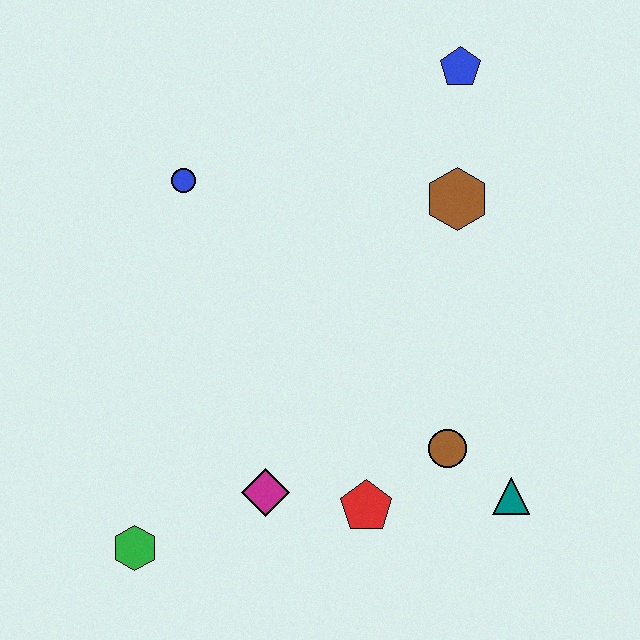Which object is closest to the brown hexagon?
The blue pentagon is closest to the brown hexagon.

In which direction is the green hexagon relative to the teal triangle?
The green hexagon is to the left of the teal triangle.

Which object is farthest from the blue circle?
The teal triangle is farthest from the blue circle.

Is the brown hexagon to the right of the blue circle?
Yes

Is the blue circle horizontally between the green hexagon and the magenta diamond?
Yes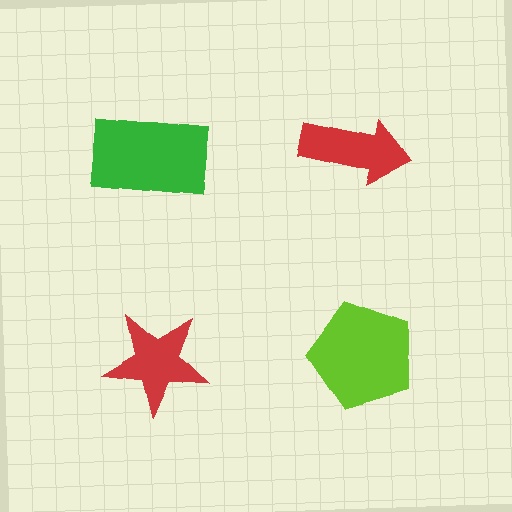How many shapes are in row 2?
2 shapes.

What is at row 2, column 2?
A lime pentagon.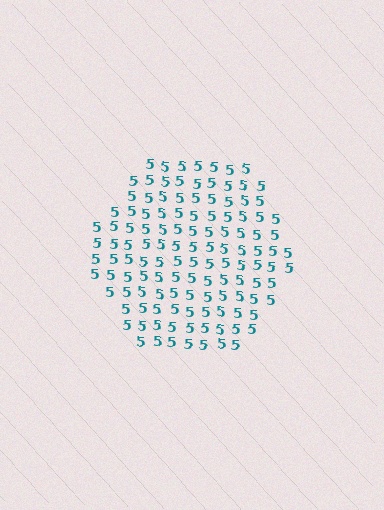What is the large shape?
The large shape is a hexagon.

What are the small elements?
The small elements are digit 5's.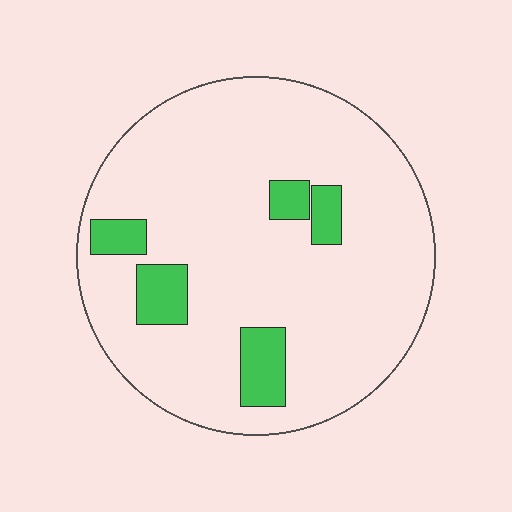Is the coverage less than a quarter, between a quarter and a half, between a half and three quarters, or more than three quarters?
Less than a quarter.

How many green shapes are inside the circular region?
5.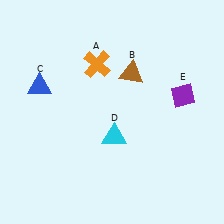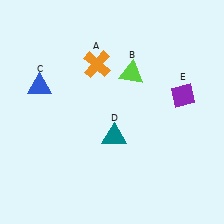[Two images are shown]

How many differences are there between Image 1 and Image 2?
There are 2 differences between the two images.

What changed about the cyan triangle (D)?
In Image 1, D is cyan. In Image 2, it changed to teal.